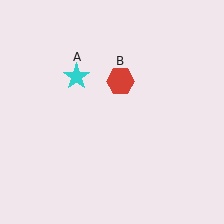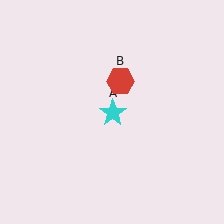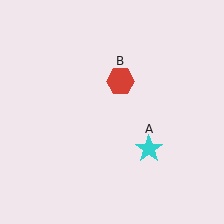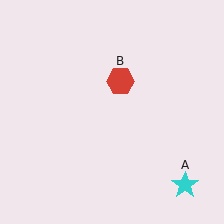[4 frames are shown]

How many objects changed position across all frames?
1 object changed position: cyan star (object A).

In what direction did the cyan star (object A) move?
The cyan star (object A) moved down and to the right.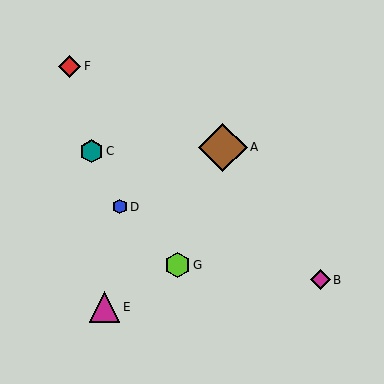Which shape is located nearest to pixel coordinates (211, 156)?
The brown diamond (labeled A) at (223, 147) is nearest to that location.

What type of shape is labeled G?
Shape G is a lime hexagon.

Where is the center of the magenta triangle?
The center of the magenta triangle is at (105, 307).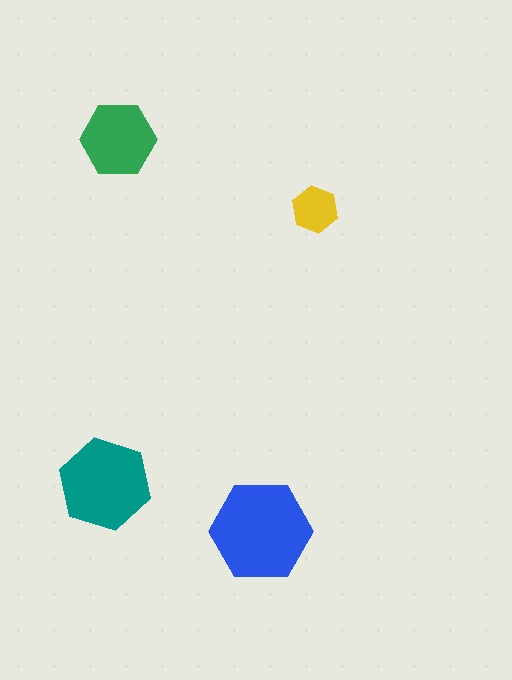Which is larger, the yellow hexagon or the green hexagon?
The green one.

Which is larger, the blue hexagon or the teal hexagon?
The blue one.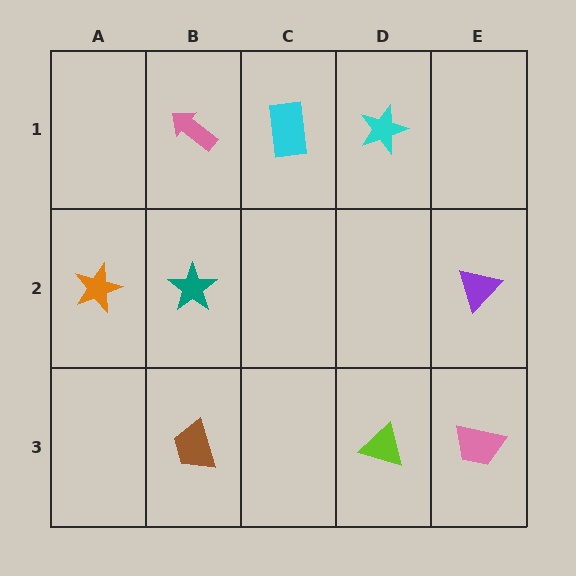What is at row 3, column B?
A brown trapezoid.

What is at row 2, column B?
A teal star.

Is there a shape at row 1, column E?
No, that cell is empty.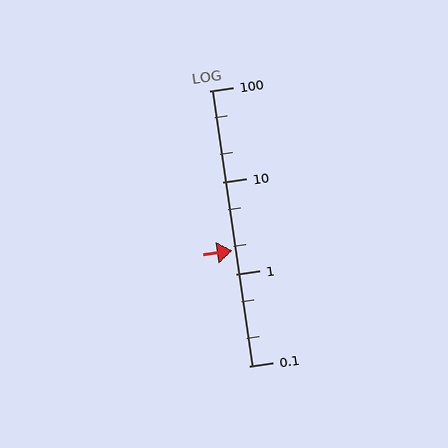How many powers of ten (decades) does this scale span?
The scale spans 3 decades, from 0.1 to 100.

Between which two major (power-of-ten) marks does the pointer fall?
The pointer is between 1 and 10.